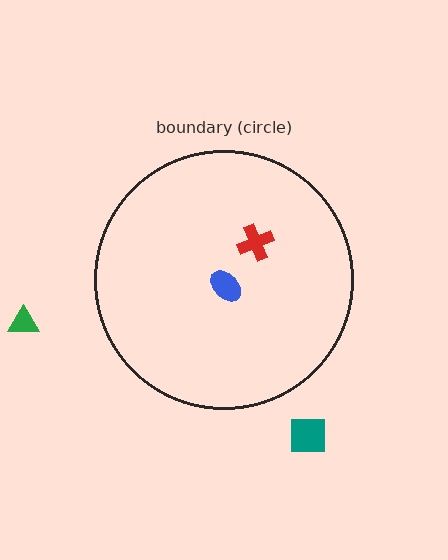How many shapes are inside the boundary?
2 inside, 2 outside.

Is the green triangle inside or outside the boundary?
Outside.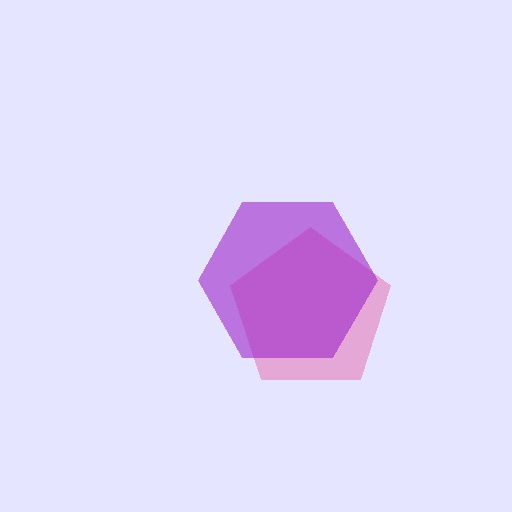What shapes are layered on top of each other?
The layered shapes are: a pink pentagon, a purple hexagon.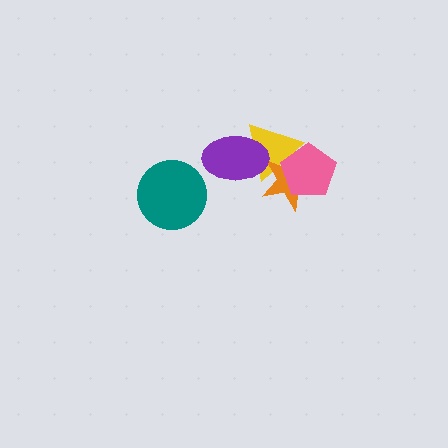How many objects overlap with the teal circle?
0 objects overlap with the teal circle.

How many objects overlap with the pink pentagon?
2 objects overlap with the pink pentagon.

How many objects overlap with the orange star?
2 objects overlap with the orange star.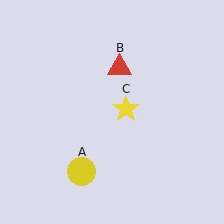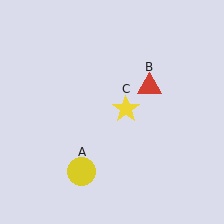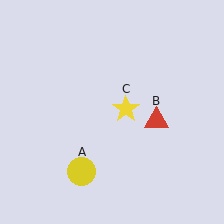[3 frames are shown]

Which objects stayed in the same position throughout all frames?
Yellow circle (object A) and yellow star (object C) remained stationary.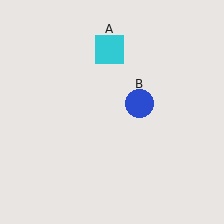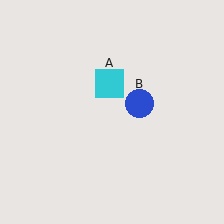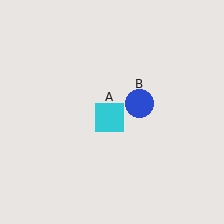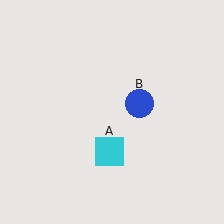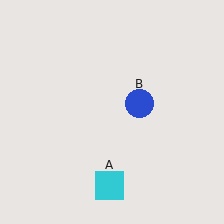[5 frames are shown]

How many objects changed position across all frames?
1 object changed position: cyan square (object A).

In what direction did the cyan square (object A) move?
The cyan square (object A) moved down.